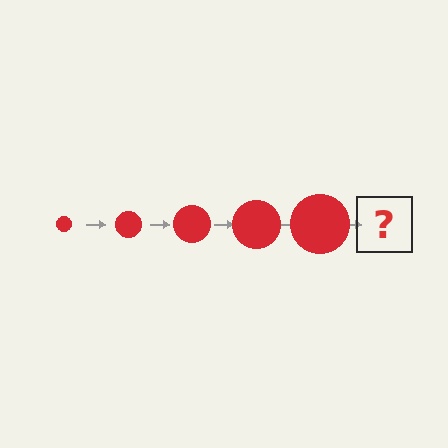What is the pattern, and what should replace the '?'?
The pattern is that the circle gets progressively larger each step. The '?' should be a red circle, larger than the previous one.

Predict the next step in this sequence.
The next step is a red circle, larger than the previous one.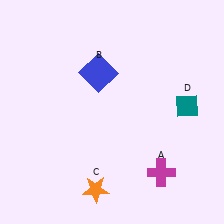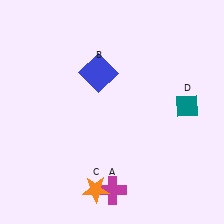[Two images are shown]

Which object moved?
The magenta cross (A) moved left.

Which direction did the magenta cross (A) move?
The magenta cross (A) moved left.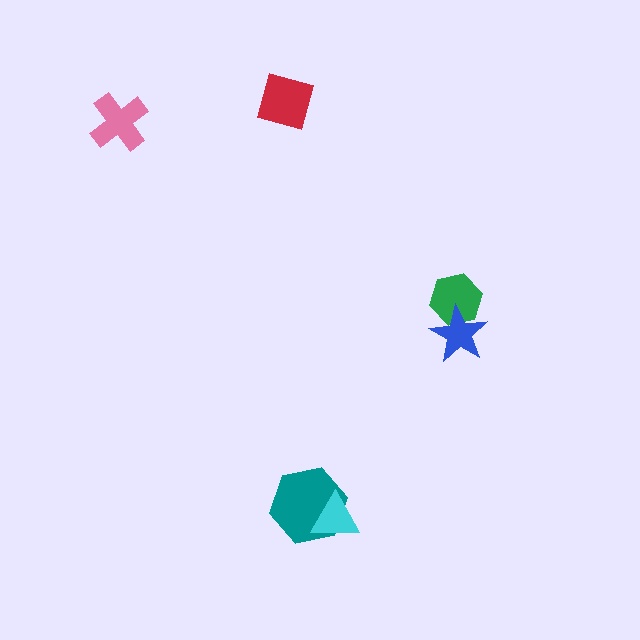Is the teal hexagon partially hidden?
Yes, it is partially covered by another shape.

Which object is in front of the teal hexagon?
The cyan triangle is in front of the teal hexagon.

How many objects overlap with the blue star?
1 object overlaps with the blue star.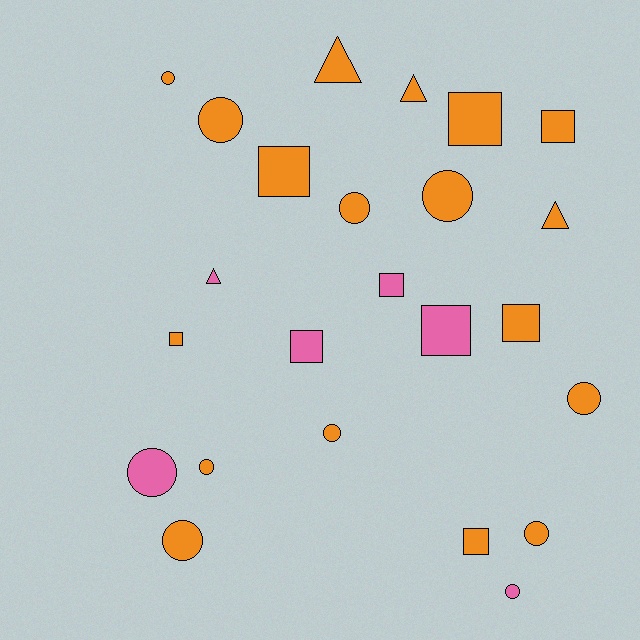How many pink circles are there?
There are 2 pink circles.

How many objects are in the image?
There are 24 objects.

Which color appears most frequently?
Orange, with 18 objects.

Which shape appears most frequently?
Circle, with 11 objects.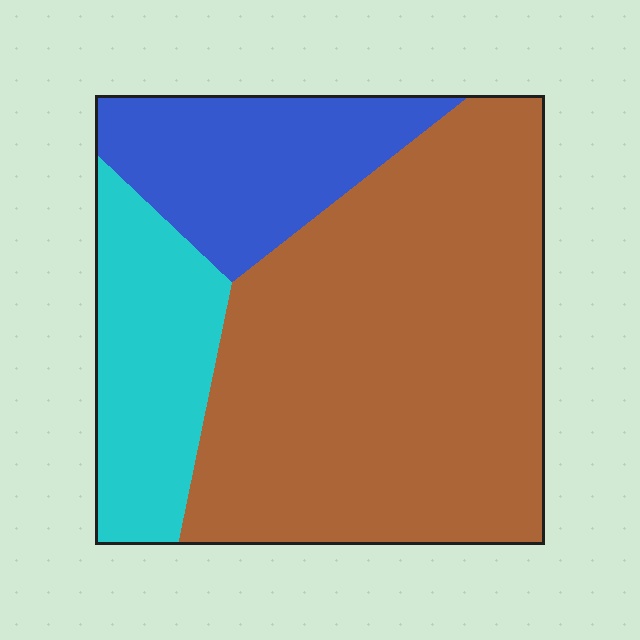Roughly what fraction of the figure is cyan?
Cyan covers about 20% of the figure.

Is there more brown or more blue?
Brown.